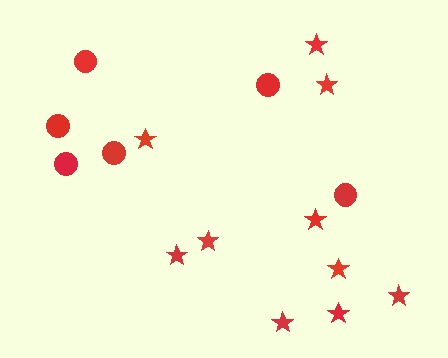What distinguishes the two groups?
There are 2 groups: one group of circles (6) and one group of stars (10).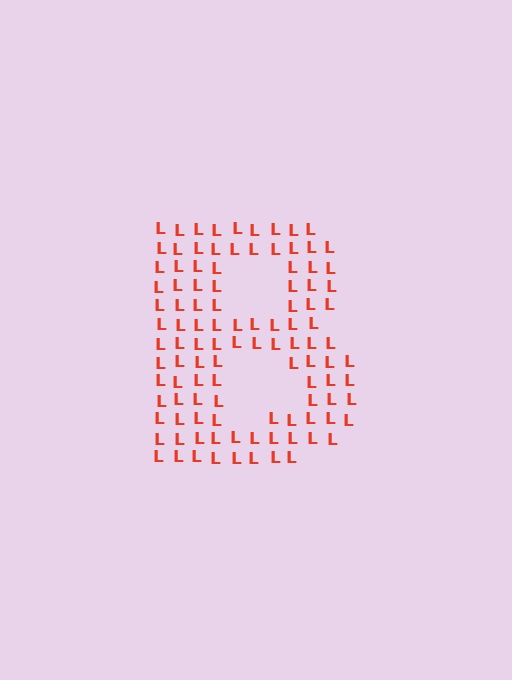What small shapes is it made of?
It is made of small letter L's.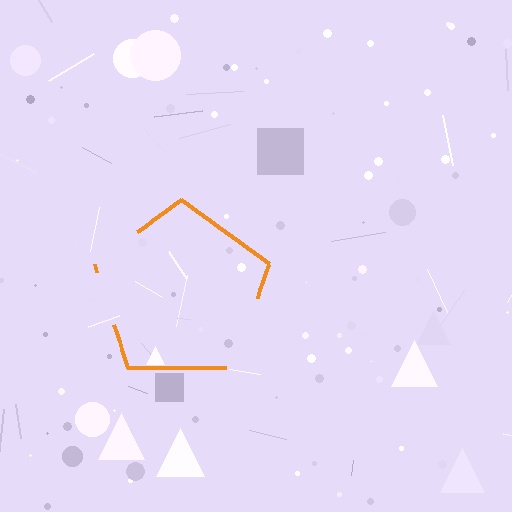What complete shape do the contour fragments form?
The contour fragments form a pentagon.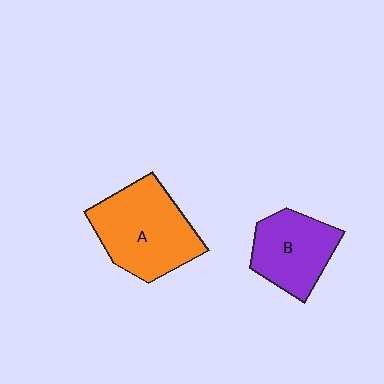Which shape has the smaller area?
Shape B (purple).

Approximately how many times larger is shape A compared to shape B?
Approximately 1.4 times.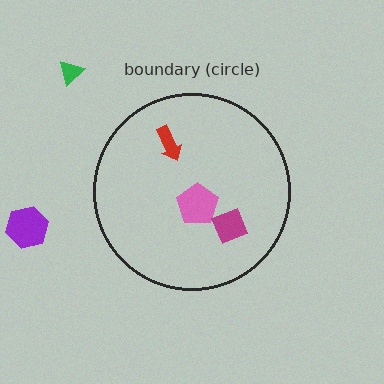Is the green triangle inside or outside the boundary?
Outside.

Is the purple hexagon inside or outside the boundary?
Outside.